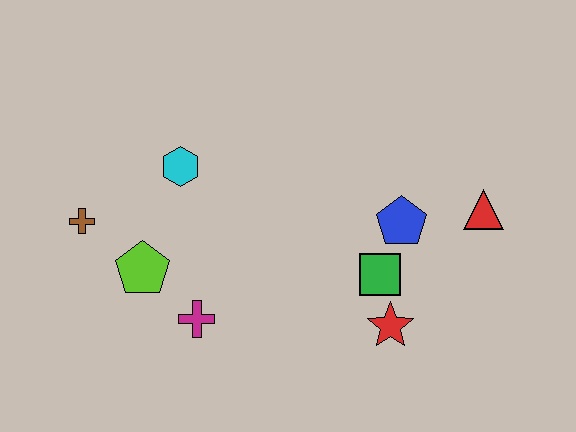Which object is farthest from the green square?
The brown cross is farthest from the green square.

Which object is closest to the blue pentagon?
The green square is closest to the blue pentagon.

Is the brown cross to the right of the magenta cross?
No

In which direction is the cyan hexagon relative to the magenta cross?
The cyan hexagon is above the magenta cross.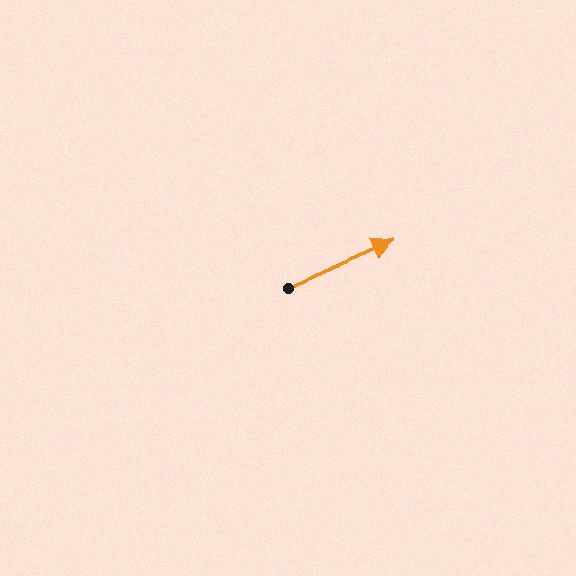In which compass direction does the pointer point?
Northeast.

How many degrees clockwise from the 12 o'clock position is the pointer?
Approximately 66 degrees.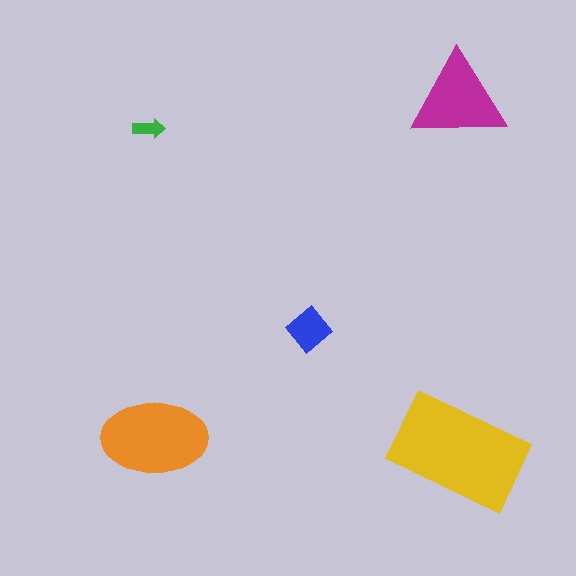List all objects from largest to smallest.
The yellow rectangle, the orange ellipse, the magenta triangle, the blue diamond, the green arrow.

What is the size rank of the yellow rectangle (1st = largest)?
1st.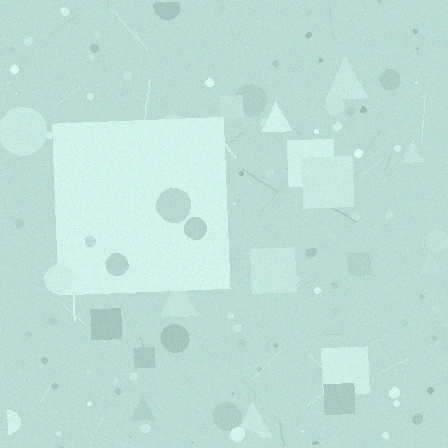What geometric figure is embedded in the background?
A square is embedded in the background.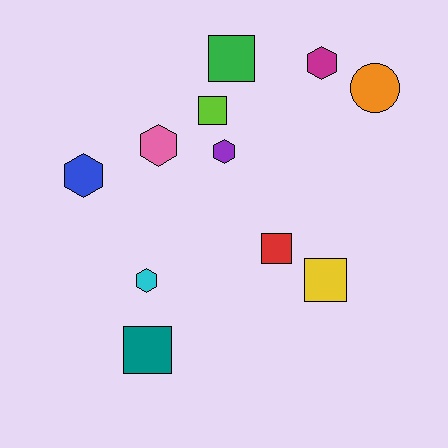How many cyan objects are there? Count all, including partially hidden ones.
There is 1 cyan object.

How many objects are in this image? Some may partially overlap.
There are 11 objects.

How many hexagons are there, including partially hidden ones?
There are 5 hexagons.